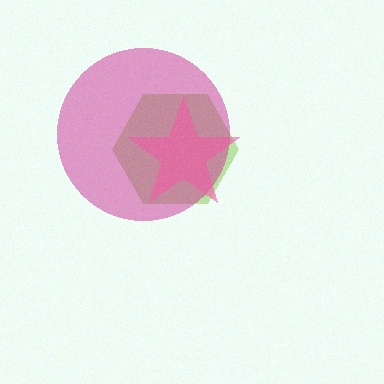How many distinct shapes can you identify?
There are 3 distinct shapes: a lime hexagon, a magenta circle, a pink star.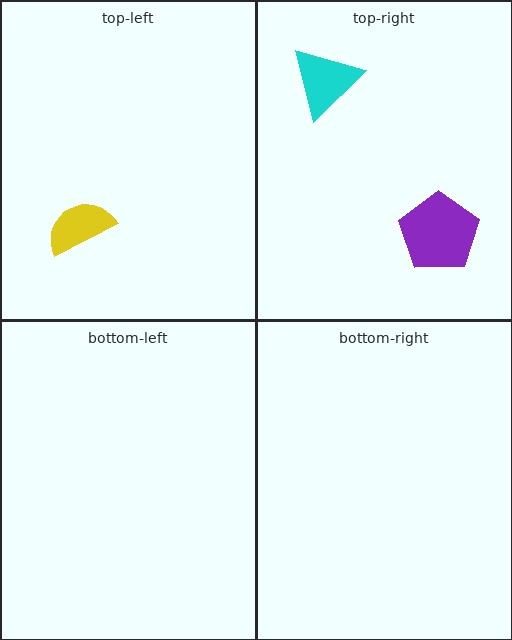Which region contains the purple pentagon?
The top-right region.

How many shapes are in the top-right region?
2.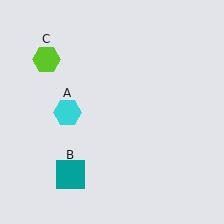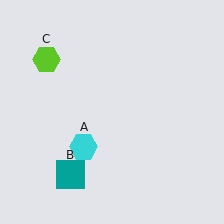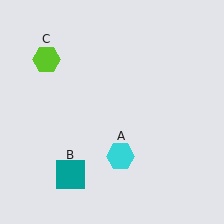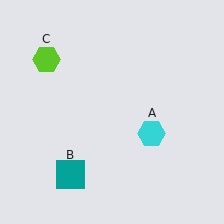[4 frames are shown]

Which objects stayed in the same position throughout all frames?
Teal square (object B) and lime hexagon (object C) remained stationary.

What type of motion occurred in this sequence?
The cyan hexagon (object A) rotated counterclockwise around the center of the scene.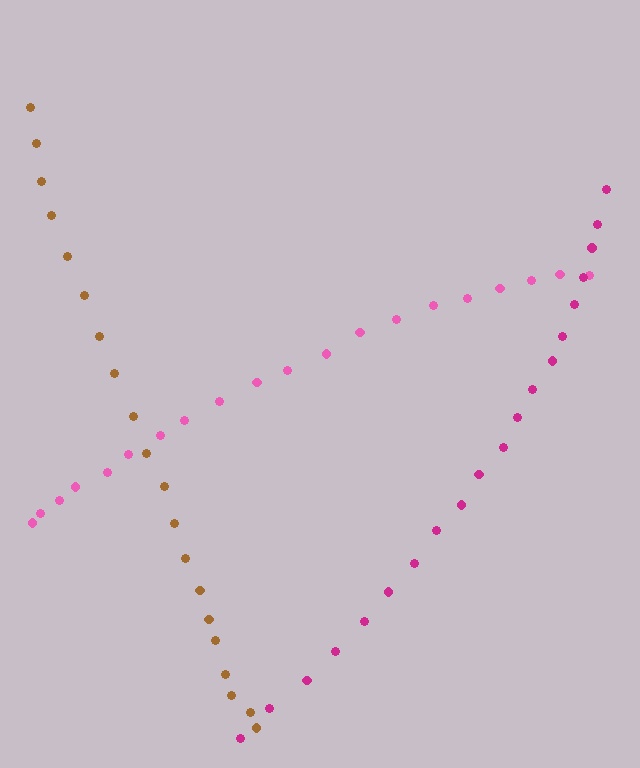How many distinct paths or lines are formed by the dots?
There are 3 distinct paths.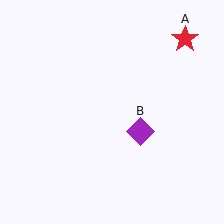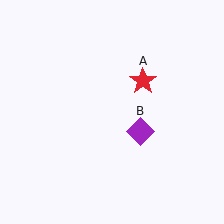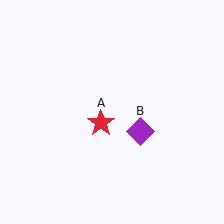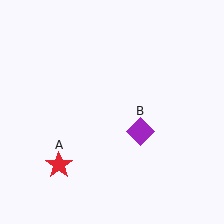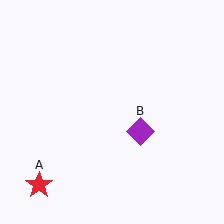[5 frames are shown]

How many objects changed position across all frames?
1 object changed position: red star (object A).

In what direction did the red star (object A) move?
The red star (object A) moved down and to the left.